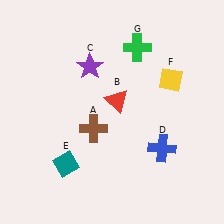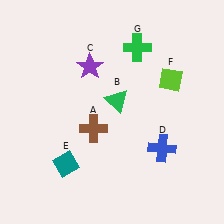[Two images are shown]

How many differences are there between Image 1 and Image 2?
There are 2 differences between the two images.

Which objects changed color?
B changed from red to green. F changed from yellow to lime.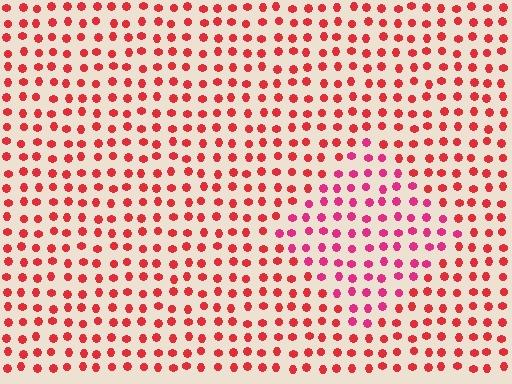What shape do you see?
I see a diamond.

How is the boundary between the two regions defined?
The boundary is defined purely by a slight shift in hue (about 26 degrees). Spacing, size, and orientation are identical on both sides.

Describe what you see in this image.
The image is filled with small red elements in a uniform arrangement. A diamond-shaped region is visible where the elements are tinted to a slightly different hue, forming a subtle color boundary.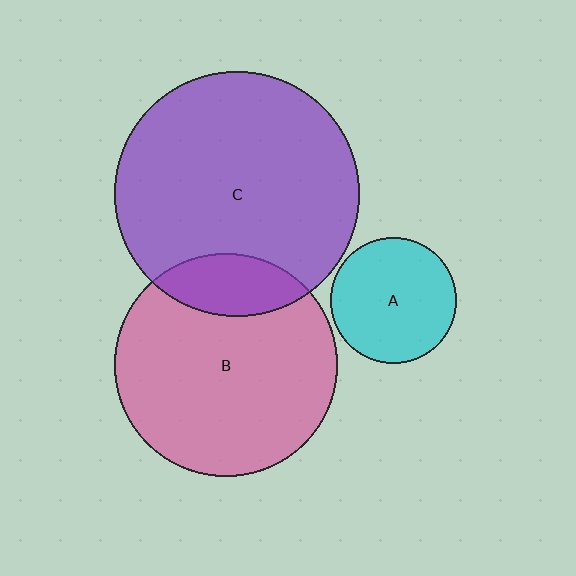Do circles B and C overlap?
Yes.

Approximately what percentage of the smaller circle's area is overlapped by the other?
Approximately 20%.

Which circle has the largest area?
Circle C (purple).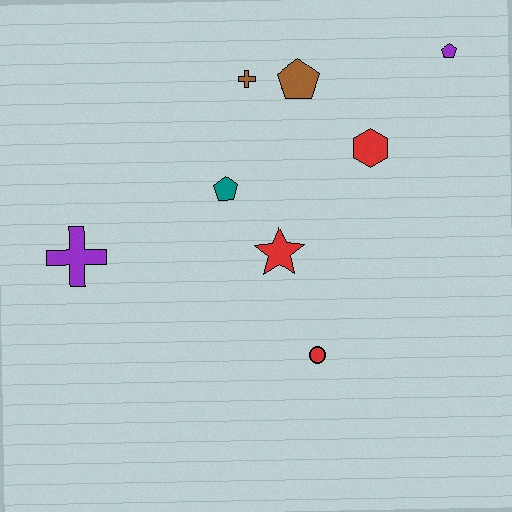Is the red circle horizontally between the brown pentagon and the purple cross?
No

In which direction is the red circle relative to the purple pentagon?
The red circle is below the purple pentagon.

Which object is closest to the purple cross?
The teal pentagon is closest to the purple cross.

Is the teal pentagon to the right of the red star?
No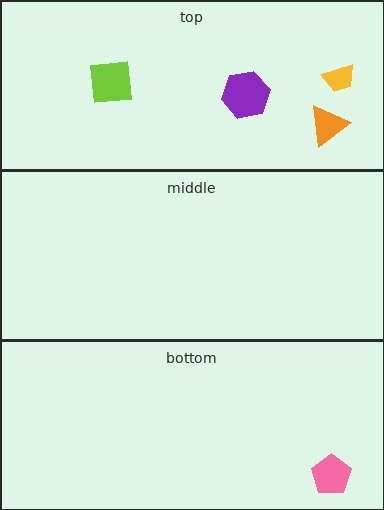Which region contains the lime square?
The top region.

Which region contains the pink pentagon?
The bottom region.